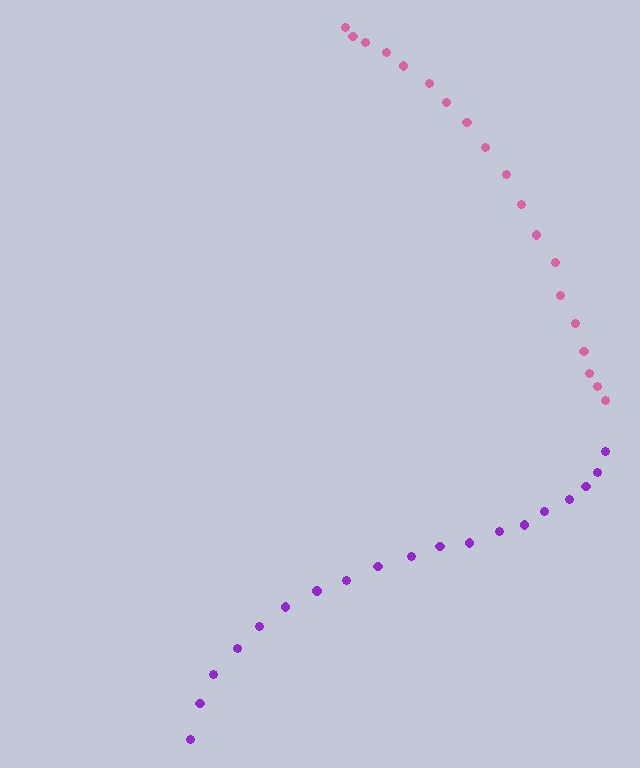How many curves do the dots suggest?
There are 2 distinct paths.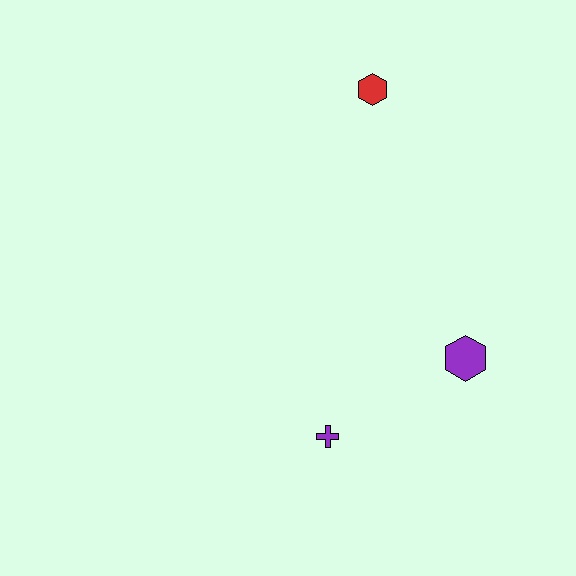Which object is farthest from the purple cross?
The red hexagon is farthest from the purple cross.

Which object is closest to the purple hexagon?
The purple cross is closest to the purple hexagon.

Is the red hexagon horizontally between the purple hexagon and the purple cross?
Yes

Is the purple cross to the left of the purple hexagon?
Yes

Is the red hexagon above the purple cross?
Yes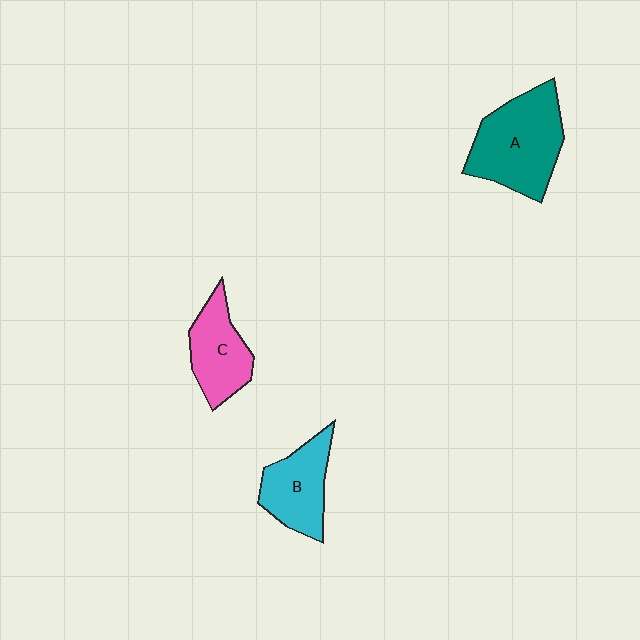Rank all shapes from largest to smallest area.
From largest to smallest: A (teal), B (cyan), C (pink).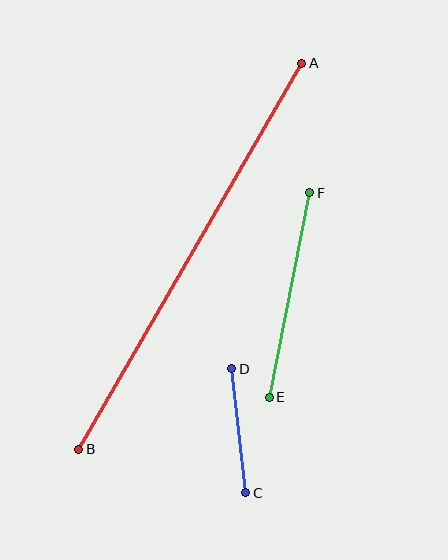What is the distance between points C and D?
The distance is approximately 125 pixels.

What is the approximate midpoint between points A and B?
The midpoint is at approximately (190, 256) pixels.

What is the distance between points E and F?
The distance is approximately 209 pixels.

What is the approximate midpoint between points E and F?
The midpoint is at approximately (289, 295) pixels.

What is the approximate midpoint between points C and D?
The midpoint is at approximately (239, 431) pixels.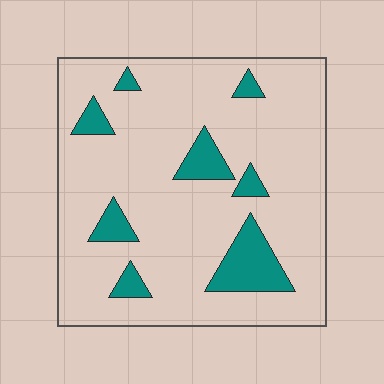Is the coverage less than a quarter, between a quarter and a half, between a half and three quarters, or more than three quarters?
Less than a quarter.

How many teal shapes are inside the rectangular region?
8.